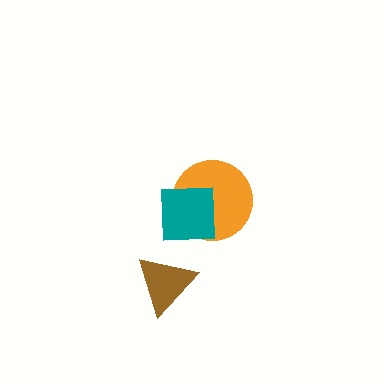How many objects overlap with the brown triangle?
0 objects overlap with the brown triangle.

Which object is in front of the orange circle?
The teal square is in front of the orange circle.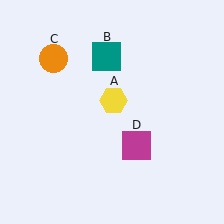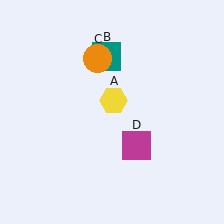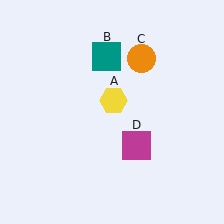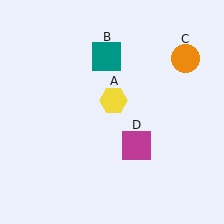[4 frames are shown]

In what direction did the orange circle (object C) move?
The orange circle (object C) moved right.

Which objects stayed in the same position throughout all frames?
Yellow hexagon (object A) and teal square (object B) and magenta square (object D) remained stationary.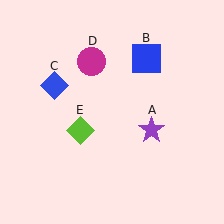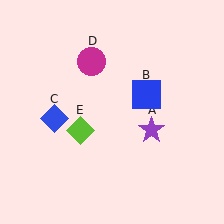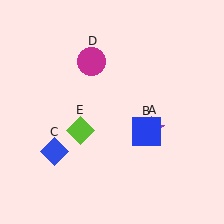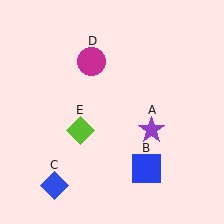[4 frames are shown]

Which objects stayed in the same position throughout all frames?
Purple star (object A) and magenta circle (object D) and lime diamond (object E) remained stationary.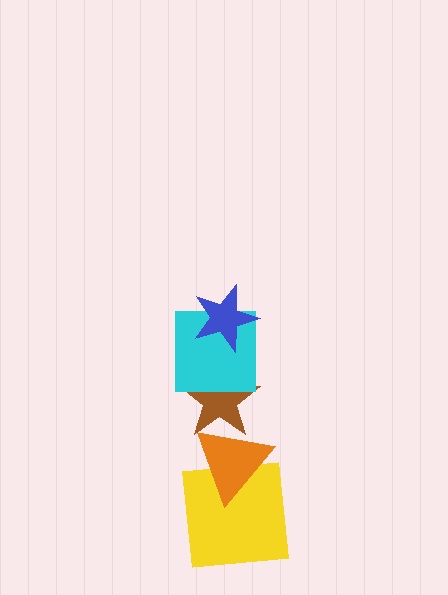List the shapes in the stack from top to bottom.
From top to bottom: the blue star, the cyan square, the brown star, the orange triangle, the yellow square.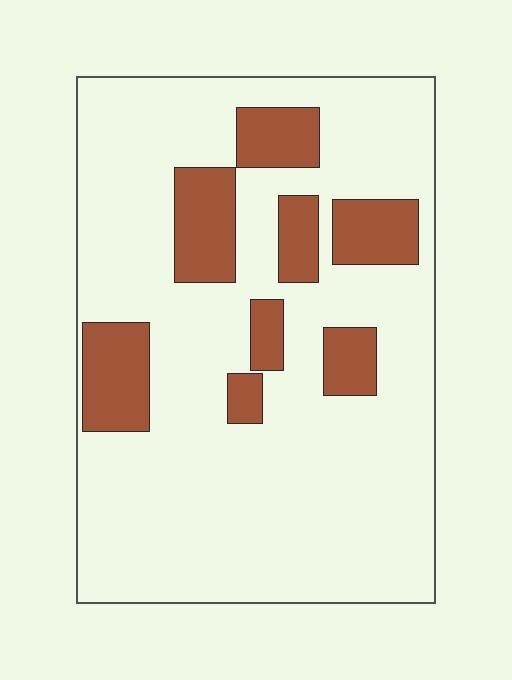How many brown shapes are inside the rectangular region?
8.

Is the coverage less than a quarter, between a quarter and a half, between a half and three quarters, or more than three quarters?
Less than a quarter.